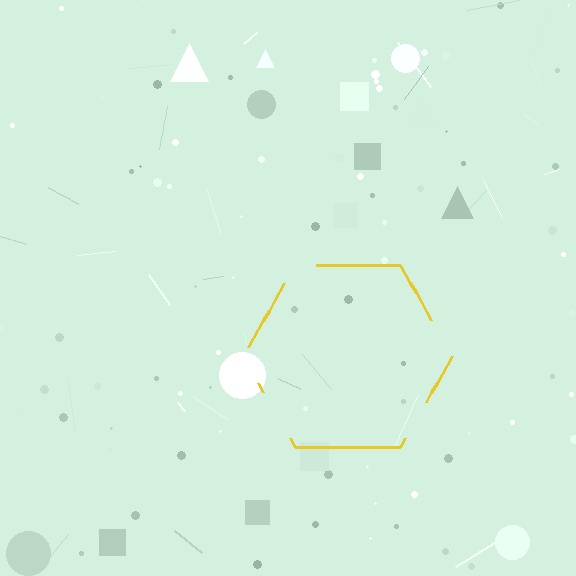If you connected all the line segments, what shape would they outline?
They would outline a hexagon.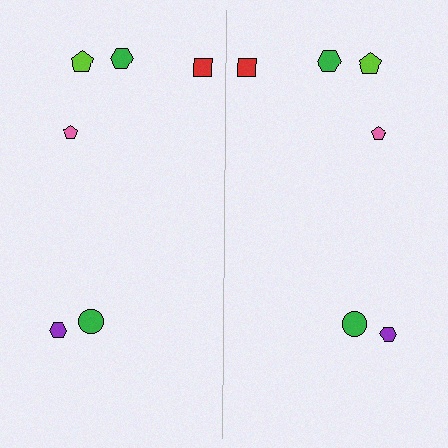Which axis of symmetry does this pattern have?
The pattern has a vertical axis of symmetry running through the center of the image.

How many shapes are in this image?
There are 12 shapes in this image.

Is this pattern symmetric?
Yes, this pattern has bilateral (reflection) symmetry.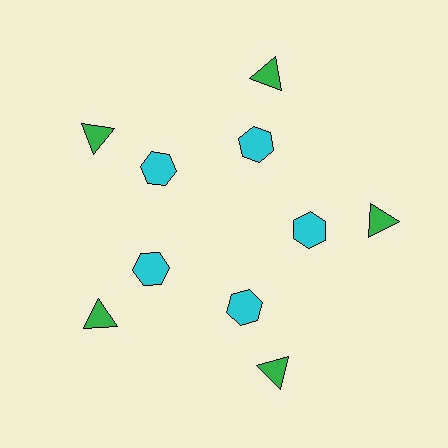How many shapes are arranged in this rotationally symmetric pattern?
There are 10 shapes, arranged in 5 groups of 2.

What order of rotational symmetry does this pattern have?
This pattern has 5-fold rotational symmetry.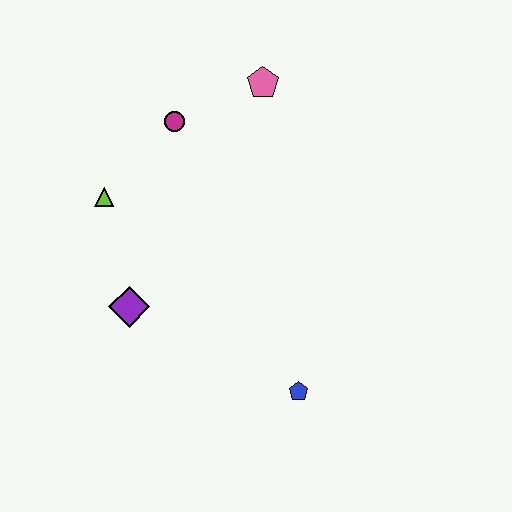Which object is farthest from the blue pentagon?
The pink pentagon is farthest from the blue pentagon.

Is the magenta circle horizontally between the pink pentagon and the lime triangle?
Yes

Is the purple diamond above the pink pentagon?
No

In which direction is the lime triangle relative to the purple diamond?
The lime triangle is above the purple diamond.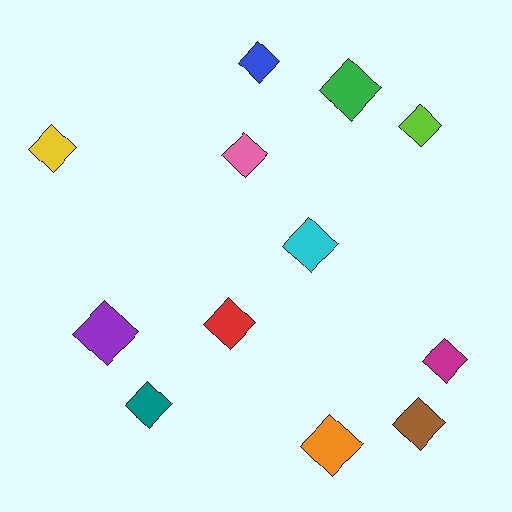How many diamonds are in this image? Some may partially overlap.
There are 12 diamonds.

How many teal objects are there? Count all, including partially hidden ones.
There is 1 teal object.